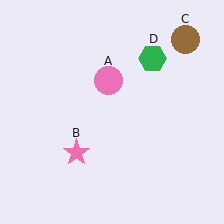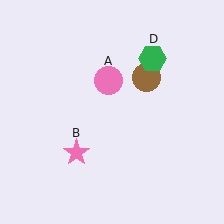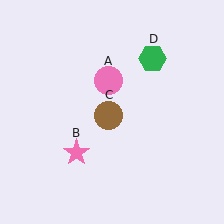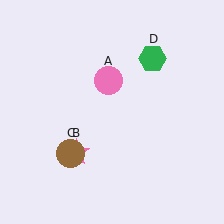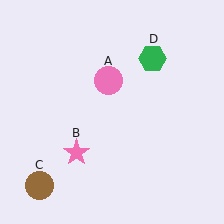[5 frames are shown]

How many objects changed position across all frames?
1 object changed position: brown circle (object C).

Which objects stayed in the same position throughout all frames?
Pink circle (object A) and pink star (object B) and green hexagon (object D) remained stationary.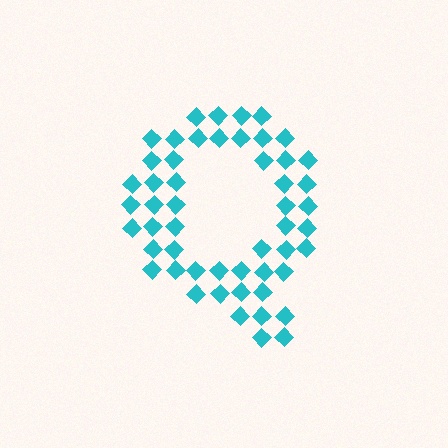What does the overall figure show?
The overall figure shows the letter Q.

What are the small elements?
The small elements are diamonds.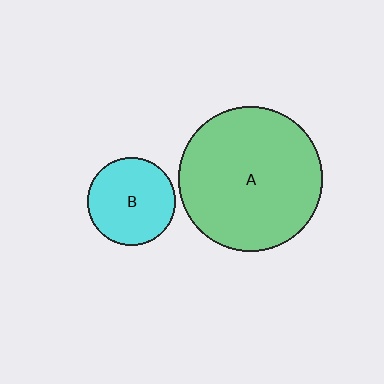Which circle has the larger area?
Circle A (green).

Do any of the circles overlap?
No, none of the circles overlap.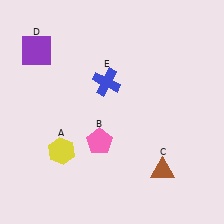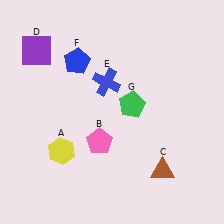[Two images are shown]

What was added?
A blue pentagon (F), a green pentagon (G) were added in Image 2.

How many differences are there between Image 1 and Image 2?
There are 2 differences between the two images.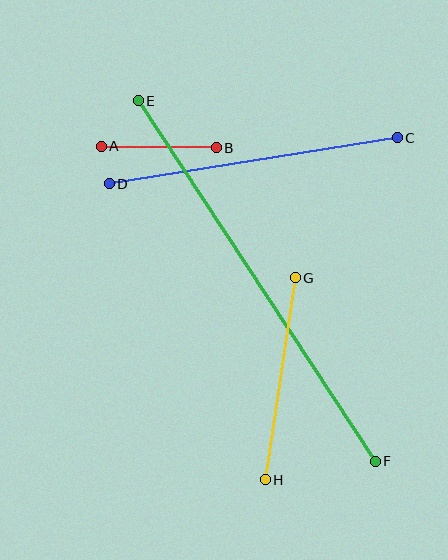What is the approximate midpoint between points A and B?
The midpoint is at approximately (159, 147) pixels.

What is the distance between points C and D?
The distance is approximately 292 pixels.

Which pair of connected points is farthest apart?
Points E and F are farthest apart.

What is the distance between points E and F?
The distance is approximately 432 pixels.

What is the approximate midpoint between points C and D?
The midpoint is at approximately (253, 161) pixels.